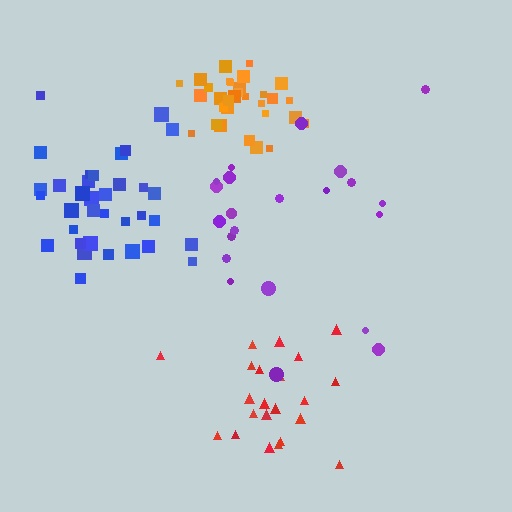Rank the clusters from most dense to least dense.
orange, blue, red, purple.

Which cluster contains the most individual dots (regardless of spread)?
Blue (35).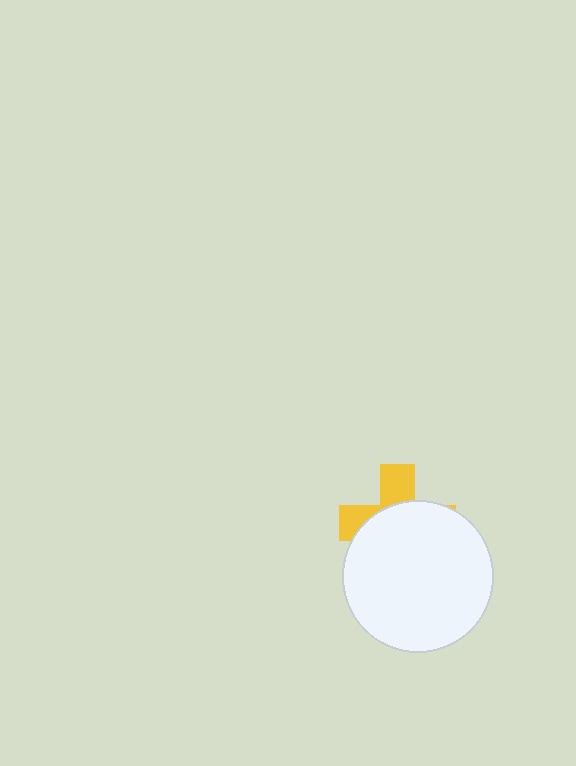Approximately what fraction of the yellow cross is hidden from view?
Roughly 67% of the yellow cross is hidden behind the white circle.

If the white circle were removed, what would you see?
You would see the complete yellow cross.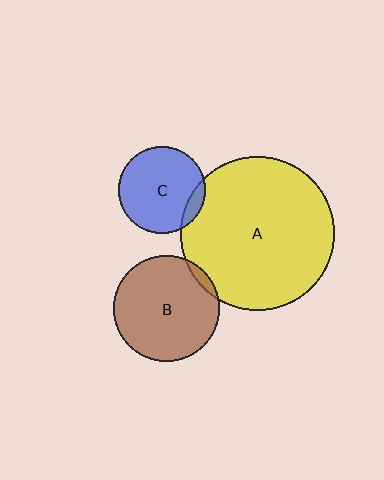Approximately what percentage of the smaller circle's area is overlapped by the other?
Approximately 10%.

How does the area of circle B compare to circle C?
Approximately 1.5 times.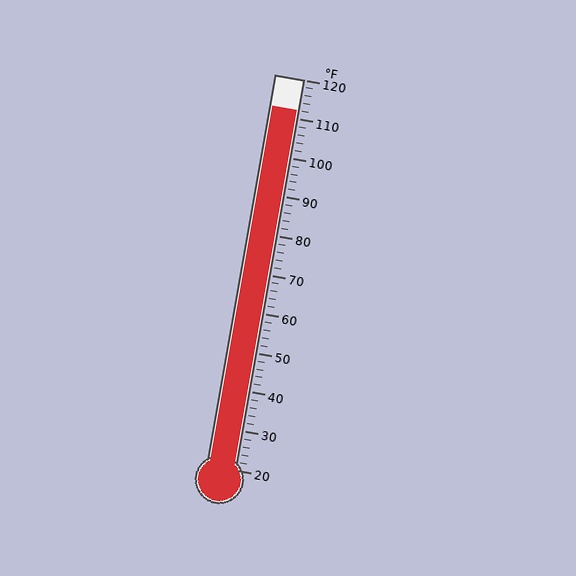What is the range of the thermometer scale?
The thermometer scale ranges from 20°F to 120°F.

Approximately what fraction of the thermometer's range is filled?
The thermometer is filled to approximately 90% of its range.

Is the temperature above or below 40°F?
The temperature is above 40°F.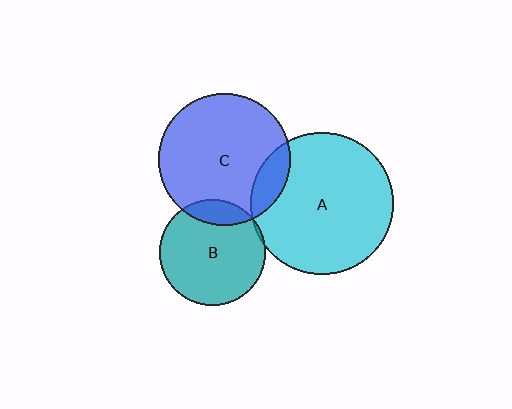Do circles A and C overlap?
Yes.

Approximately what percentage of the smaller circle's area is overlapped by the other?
Approximately 15%.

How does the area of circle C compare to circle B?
Approximately 1.5 times.